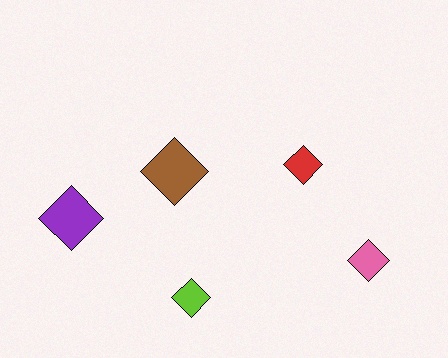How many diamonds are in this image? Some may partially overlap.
There are 5 diamonds.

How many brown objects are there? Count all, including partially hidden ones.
There is 1 brown object.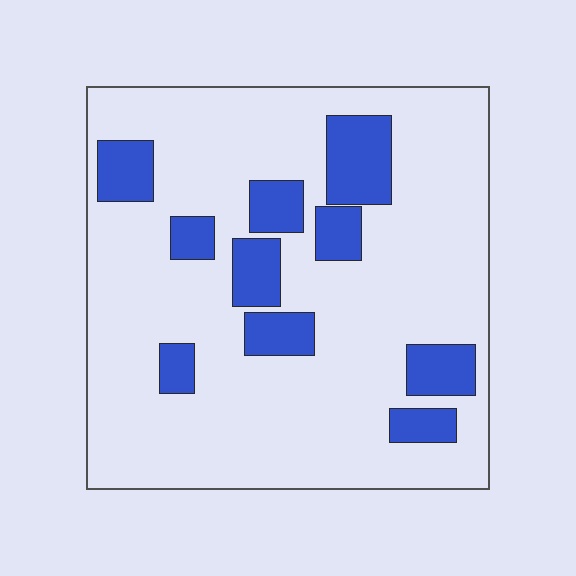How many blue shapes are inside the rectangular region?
10.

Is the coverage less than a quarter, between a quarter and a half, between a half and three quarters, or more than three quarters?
Less than a quarter.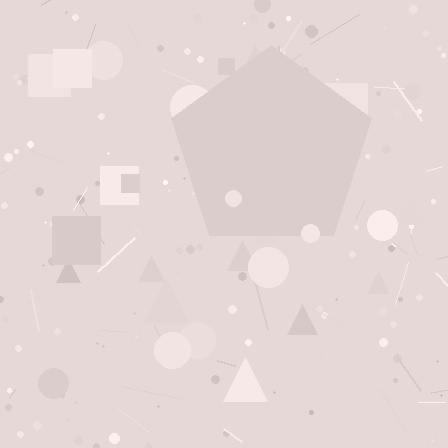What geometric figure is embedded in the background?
A pentagon is embedded in the background.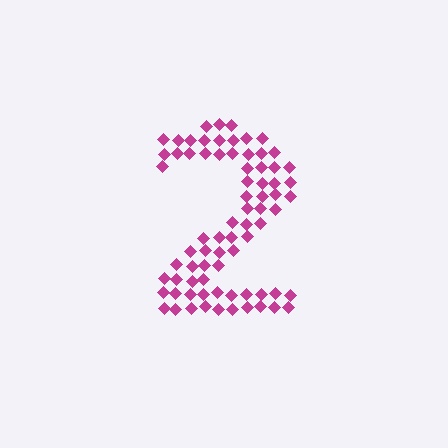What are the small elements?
The small elements are diamonds.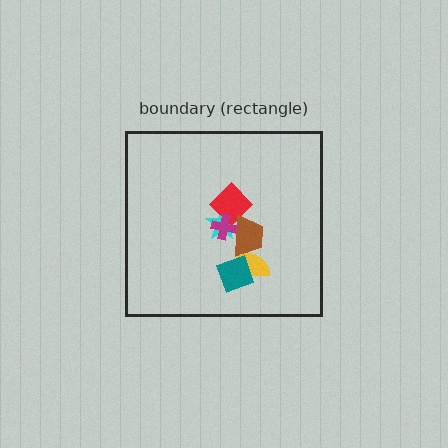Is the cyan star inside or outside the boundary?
Inside.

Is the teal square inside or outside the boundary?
Inside.